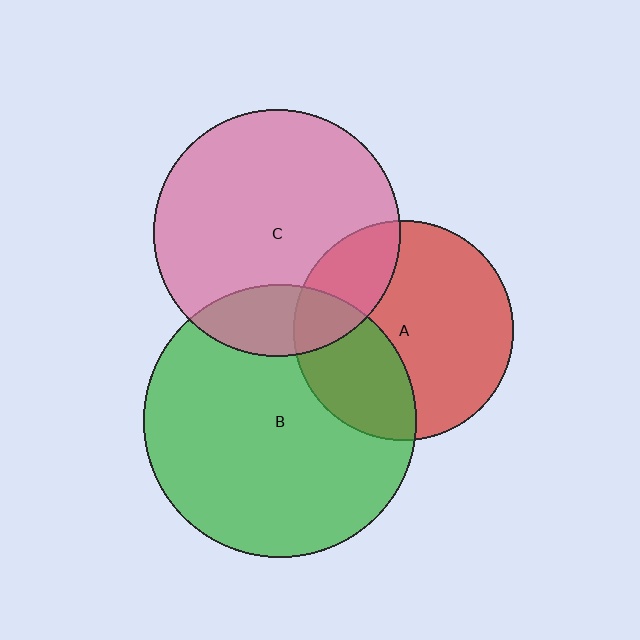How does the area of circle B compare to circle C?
Approximately 1.2 times.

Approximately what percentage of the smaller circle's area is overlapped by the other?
Approximately 25%.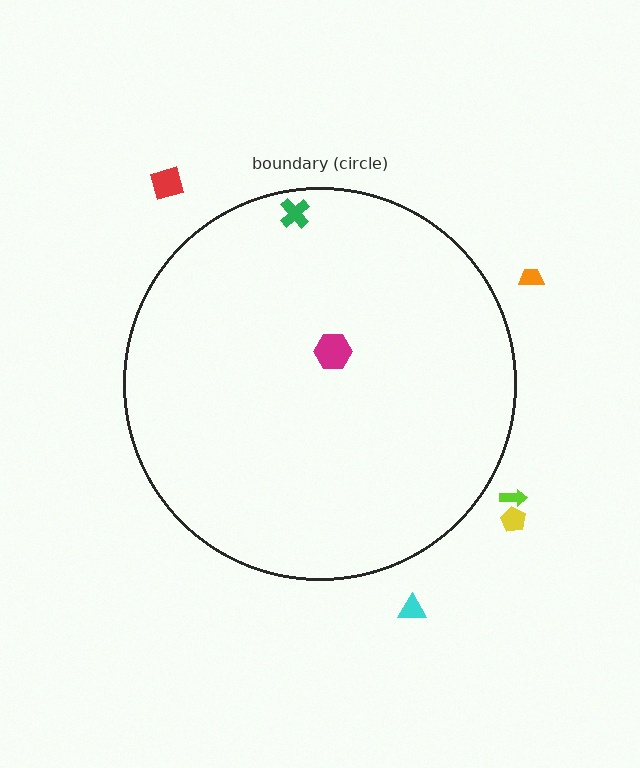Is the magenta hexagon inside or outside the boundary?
Inside.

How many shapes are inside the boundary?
2 inside, 5 outside.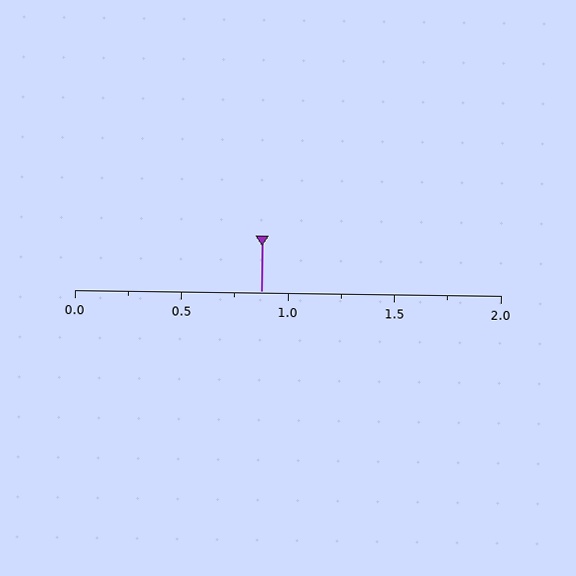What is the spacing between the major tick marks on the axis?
The major ticks are spaced 0.5 apart.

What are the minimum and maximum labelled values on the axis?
The axis runs from 0.0 to 2.0.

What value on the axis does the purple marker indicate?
The marker indicates approximately 0.88.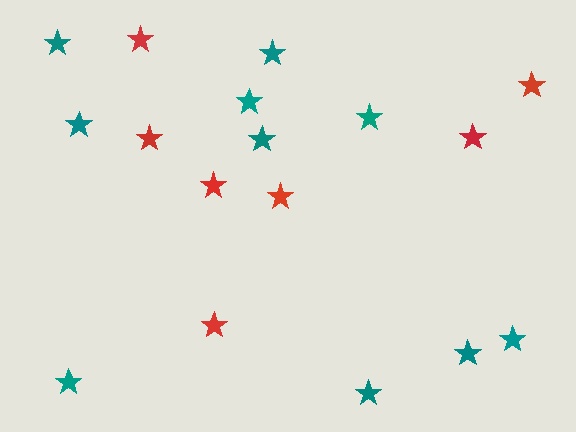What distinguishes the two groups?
There are 2 groups: one group of teal stars (10) and one group of red stars (7).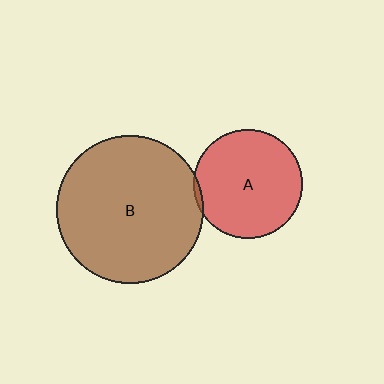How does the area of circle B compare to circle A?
Approximately 1.8 times.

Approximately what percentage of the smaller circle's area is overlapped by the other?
Approximately 5%.